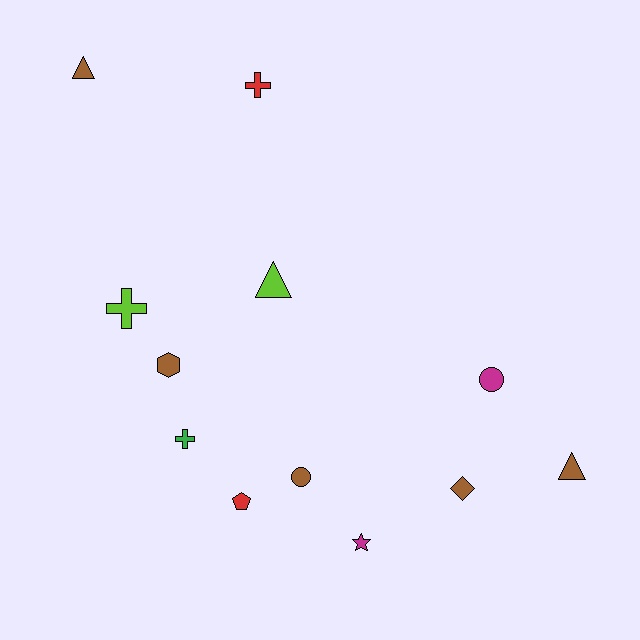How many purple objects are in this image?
There are no purple objects.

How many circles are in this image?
There are 2 circles.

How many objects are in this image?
There are 12 objects.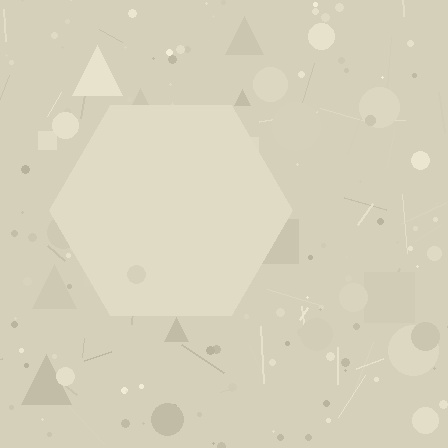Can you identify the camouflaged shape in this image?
The camouflaged shape is a hexagon.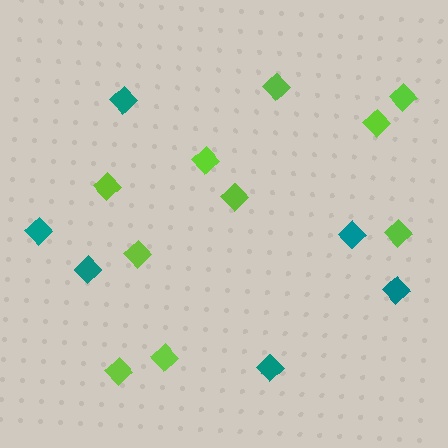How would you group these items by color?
There are 2 groups: one group of lime diamonds (10) and one group of teal diamonds (6).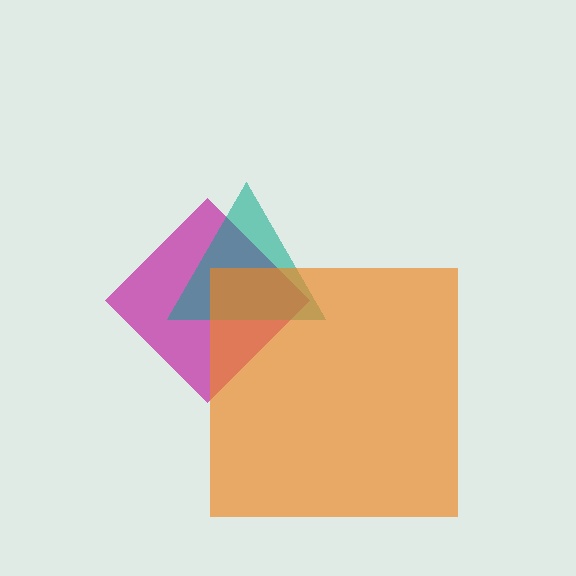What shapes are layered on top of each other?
The layered shapes are: a magenta diamond, a teal triangle, an orange square.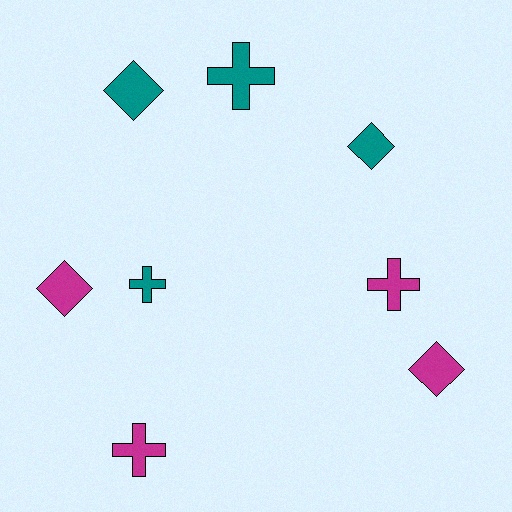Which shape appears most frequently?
Cross, with 4 objects.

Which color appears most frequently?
Teal, with 4 objects.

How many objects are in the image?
There are 8 objects.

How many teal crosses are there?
There are 2 teal crosses.